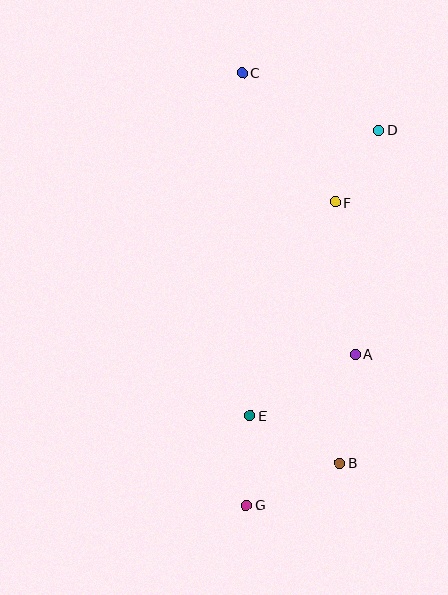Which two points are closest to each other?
Points D and F are closest to each other.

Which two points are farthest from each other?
Points C and G are farthest from each other.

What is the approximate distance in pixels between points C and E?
The distance between C and E is approximately 343 pixels.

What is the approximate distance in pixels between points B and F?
The distance between B and F is approximately 261 pixels.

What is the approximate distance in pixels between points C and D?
The distance between C and D is approximately 149 pixels.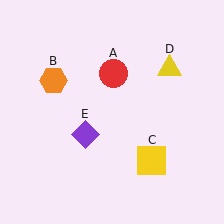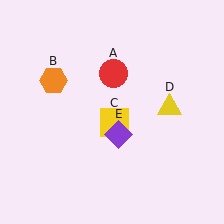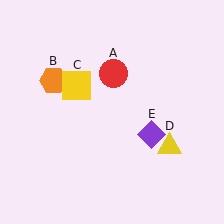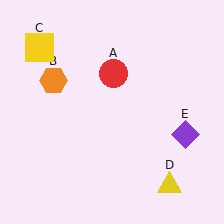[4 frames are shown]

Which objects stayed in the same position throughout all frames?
Red circle (object A) and orange hexagon (object B) remained stationary.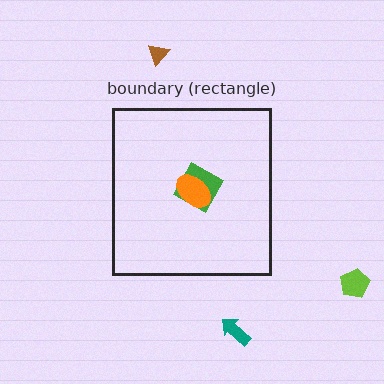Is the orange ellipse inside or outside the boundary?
Inside.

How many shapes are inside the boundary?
2 inside, 3 outside.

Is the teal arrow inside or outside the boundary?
Outside.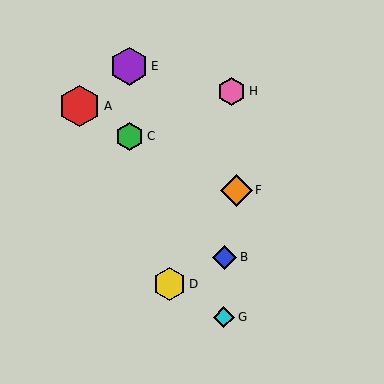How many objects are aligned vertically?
2 objects (C, E) are aligned vertically.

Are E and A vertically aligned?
No, E is at x≈129 and A is at x≈80.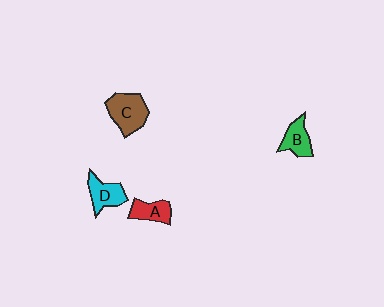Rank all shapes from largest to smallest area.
From largest to smallest: C (brown), D (cyan), B (green), A (red).